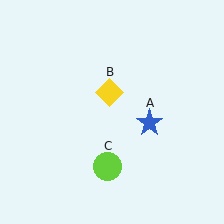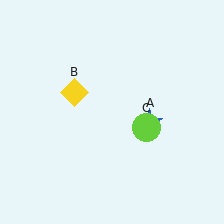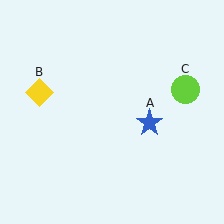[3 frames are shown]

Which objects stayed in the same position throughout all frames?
Blue star (object A) remained stationary.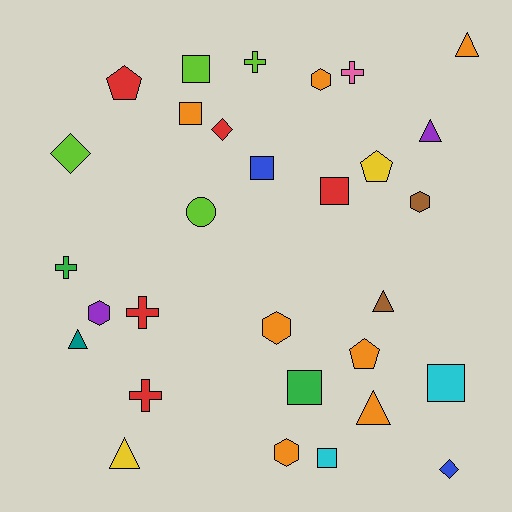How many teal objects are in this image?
There is 1 teal object.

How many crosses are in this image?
There are 5 crosses.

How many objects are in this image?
There are 30 objects.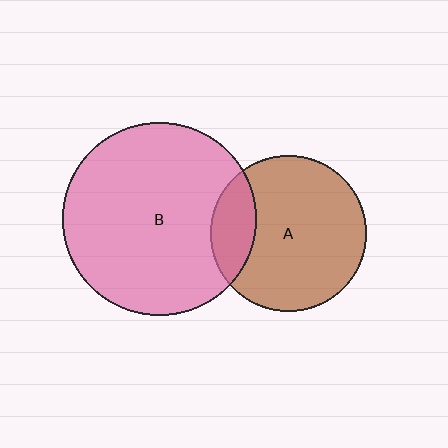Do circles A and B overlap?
Yes.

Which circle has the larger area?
Circle B (pink).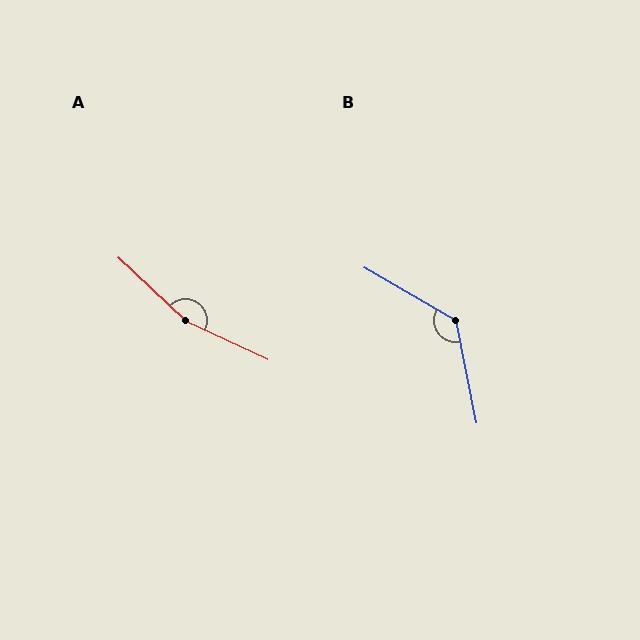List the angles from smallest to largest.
B (132°), A (162°).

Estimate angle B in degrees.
Approximately 132 degrees.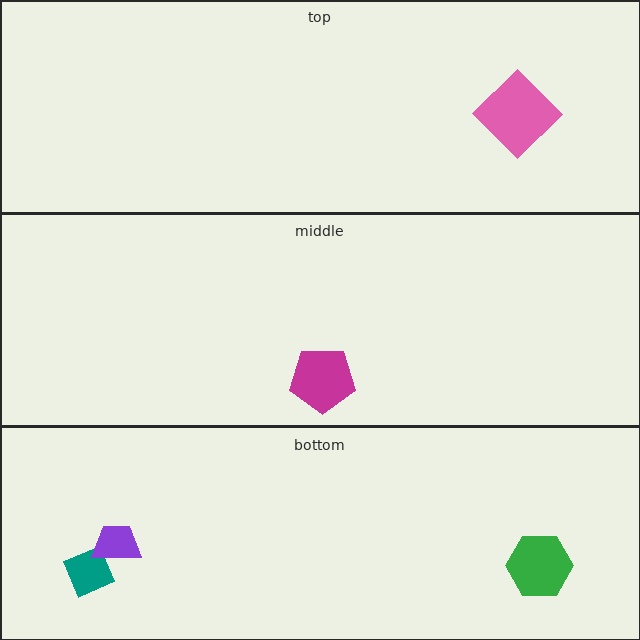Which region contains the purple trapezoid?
The bottom region.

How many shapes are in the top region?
1.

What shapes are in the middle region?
The magenta pentagon.